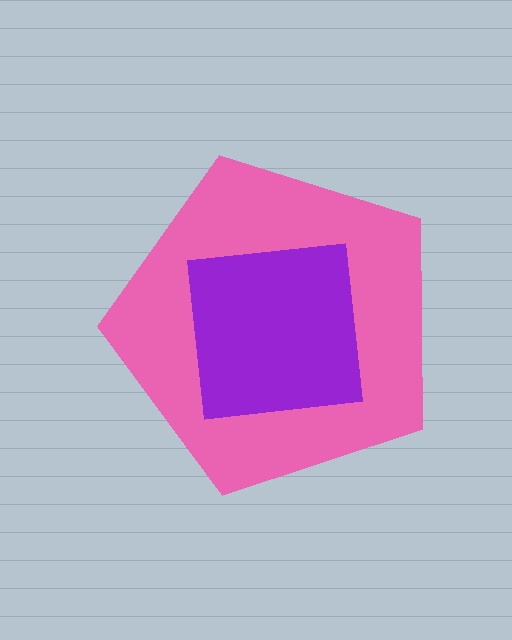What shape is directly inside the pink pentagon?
The purple square.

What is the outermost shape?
The pink pentagon.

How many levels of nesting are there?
2.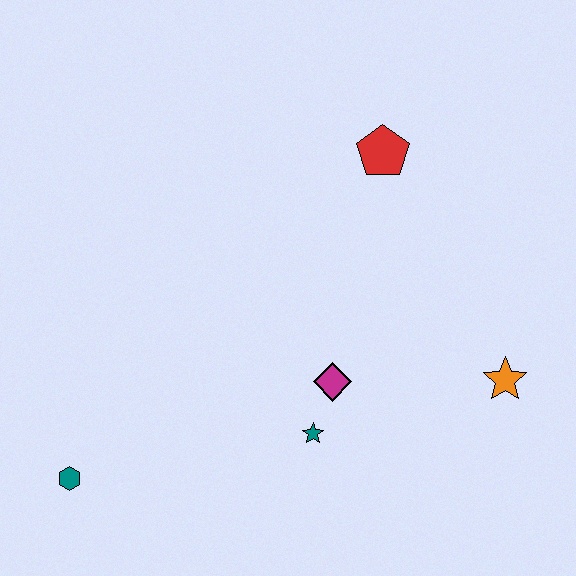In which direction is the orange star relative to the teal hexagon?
The orange star is to the right of the teal hexagon.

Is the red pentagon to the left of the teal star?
No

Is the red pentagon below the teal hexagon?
No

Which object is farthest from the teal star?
The red pentagon is farthest from the teal star.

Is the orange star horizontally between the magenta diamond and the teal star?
No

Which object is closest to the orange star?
The magenta diamond is closest to the orange star.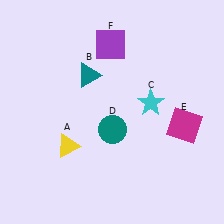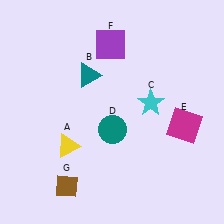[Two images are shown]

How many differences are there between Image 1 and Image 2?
There is 1 difference between the two images.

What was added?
A brown diamond (G) was added in Image 2.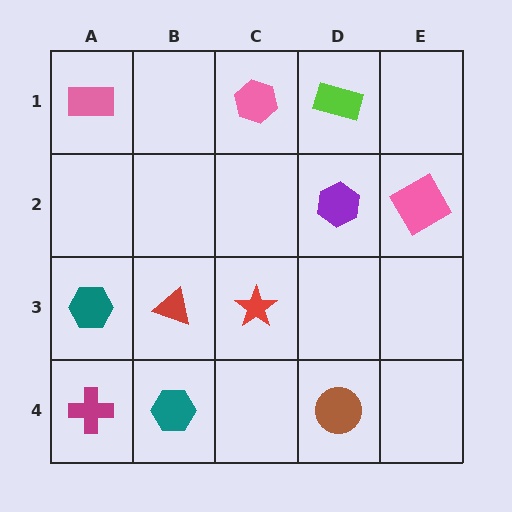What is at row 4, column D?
A brown circle.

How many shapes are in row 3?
3 shapes.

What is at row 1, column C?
A pink hexagon.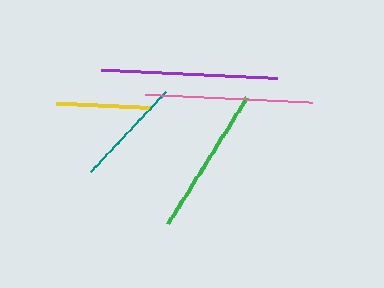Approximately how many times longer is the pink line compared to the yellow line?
The pink line is approximately 1.8 times the length of the yellow line.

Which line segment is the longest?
The purple line is the longest at approximately 176 pixels.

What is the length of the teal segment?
The teal segment is approximately 110 pixels long.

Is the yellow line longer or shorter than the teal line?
The teal line is longer than the yellow line.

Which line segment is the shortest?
The yellow line is the shortest at approximately 94 pixels.